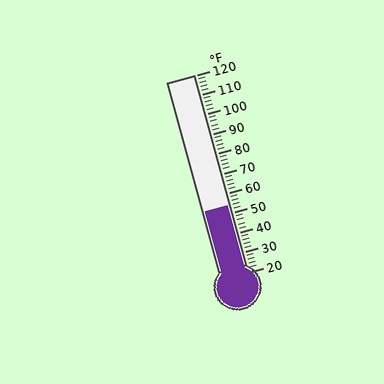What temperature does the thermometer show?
The thermometer shows approximately 54°F.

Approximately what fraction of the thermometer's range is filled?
The thermometer is filled to approximately 35% of its range.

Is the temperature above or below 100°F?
The temperature is below 100°F.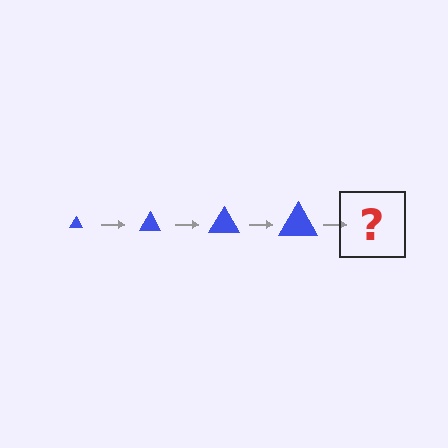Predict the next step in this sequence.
The next step is a blue triangle, larger than the previous one.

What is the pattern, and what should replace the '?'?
The pattern is that the triangle gets progressively larger each step. The '?' should be a blue triangle, larger than the previous one.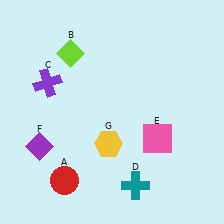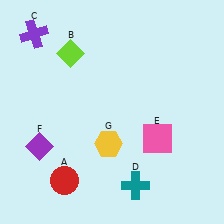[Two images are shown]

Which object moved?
The purple cross (C) moved up.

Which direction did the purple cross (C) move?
The purple cross (C) moved up.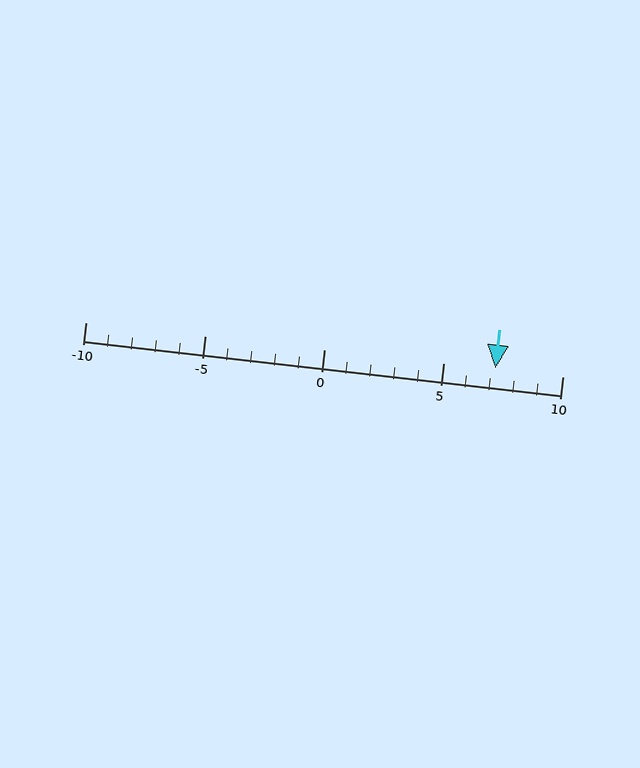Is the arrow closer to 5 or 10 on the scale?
The arrow is closer to 5.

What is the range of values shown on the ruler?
The ruler shows values from -10 to 10.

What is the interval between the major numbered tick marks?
The major tick marks are spaced 5 units apart.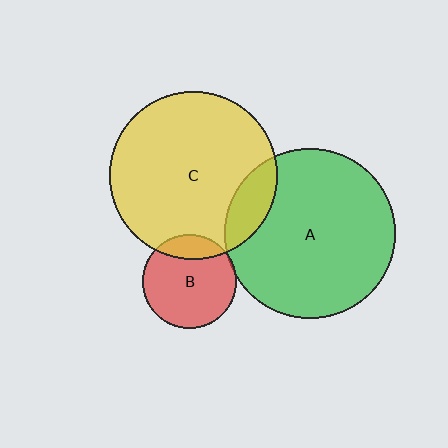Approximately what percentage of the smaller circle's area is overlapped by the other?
Approximately 20%.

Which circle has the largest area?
Circle A (green).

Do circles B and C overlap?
Yes.